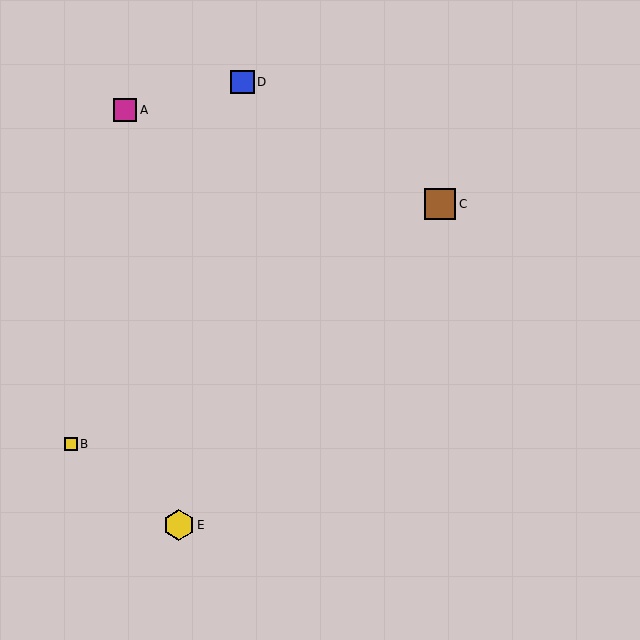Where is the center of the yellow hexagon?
The center of the yellow hexagon is at (179, 525).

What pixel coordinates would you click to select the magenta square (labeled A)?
Click at (125, 110) to select the magenta square A.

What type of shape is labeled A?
Shape A is a magenta square.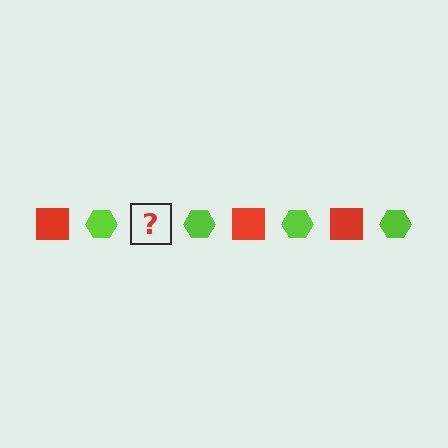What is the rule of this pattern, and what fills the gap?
The rule is that the pattern alternates between red square and lime hexagon. The gap should be filled with a red square.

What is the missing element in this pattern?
The missing element is a red square.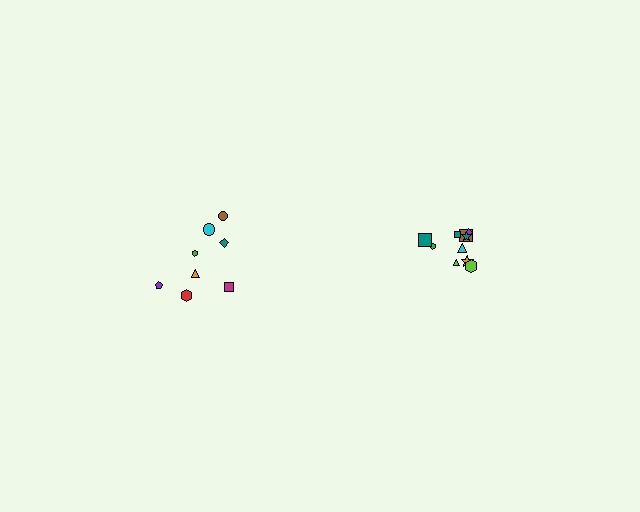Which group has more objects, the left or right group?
The right group.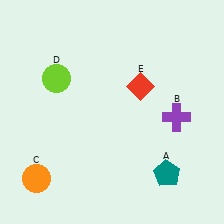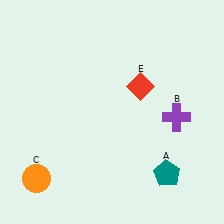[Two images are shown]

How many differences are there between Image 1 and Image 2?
There is 1 difference between the two images.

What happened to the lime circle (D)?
The lime circle (D) was removed in Image 2. It was in the top-left area of Image 1.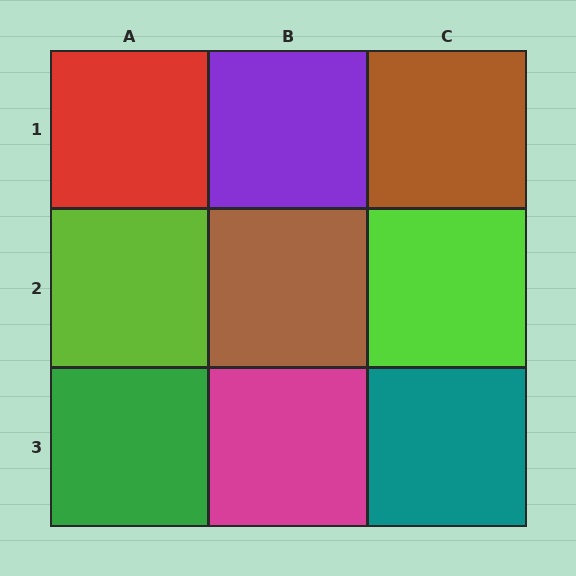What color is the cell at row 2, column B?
Brown.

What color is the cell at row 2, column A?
Lime.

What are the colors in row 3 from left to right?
Green, magenta, teal.